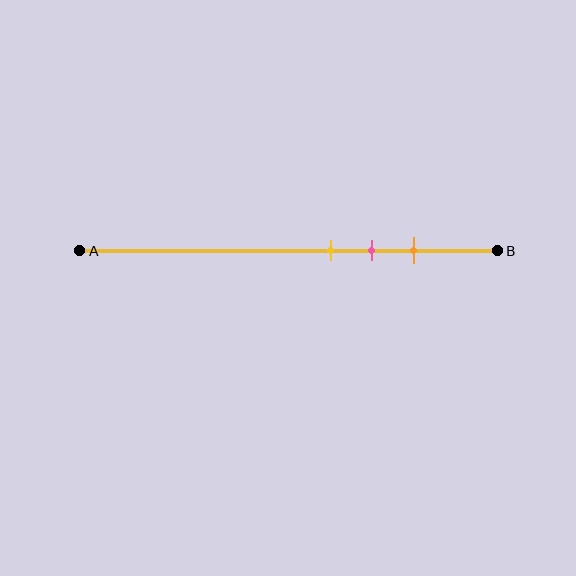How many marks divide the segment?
There are 3 marks dividing the segment.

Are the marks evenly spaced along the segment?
Yes, the marks are approximately evenly spaced.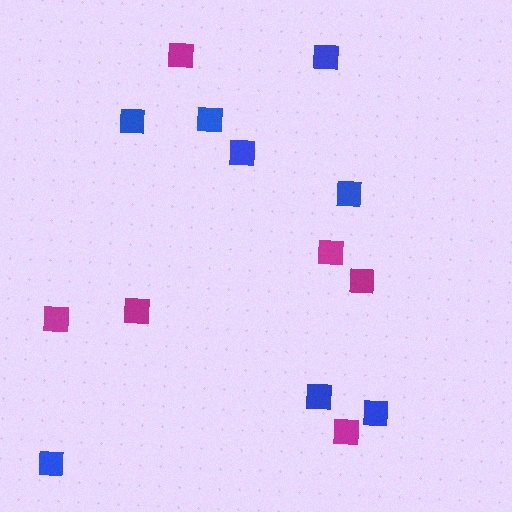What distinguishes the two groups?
There are 2 groups: one group of blue squares (8) and one group of magenta squares (6).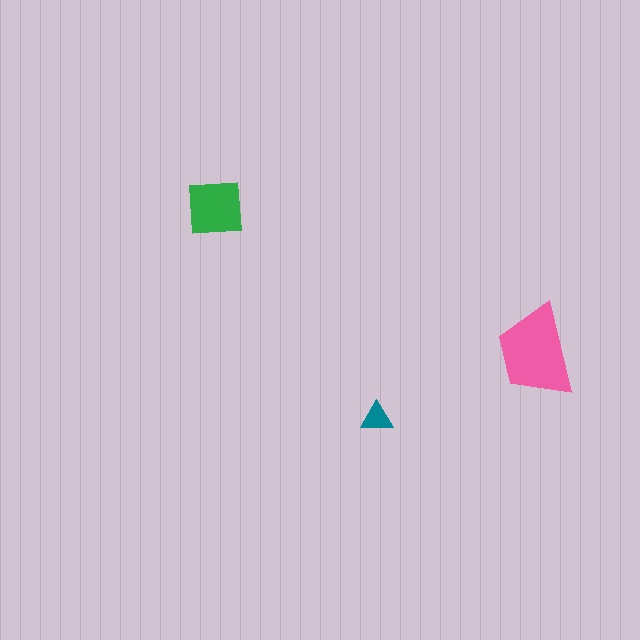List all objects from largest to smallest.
The pink trapezoid, the green square, the teal triangle.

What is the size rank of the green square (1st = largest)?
2nd.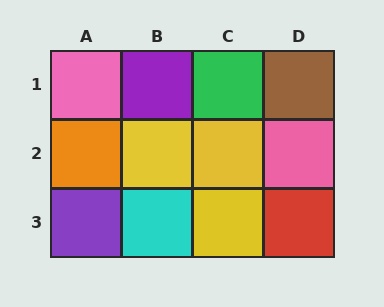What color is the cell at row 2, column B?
Yellow.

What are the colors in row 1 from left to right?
Pink, purple, green, brown.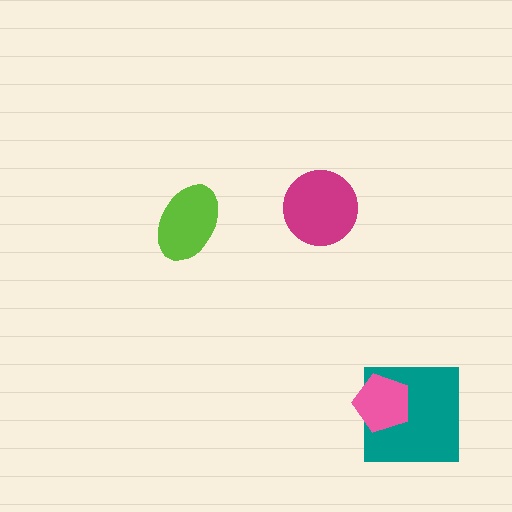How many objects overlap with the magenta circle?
0 objects overlap with the magenta circle.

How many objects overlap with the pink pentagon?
1 object overlaps with the pink pentagon.